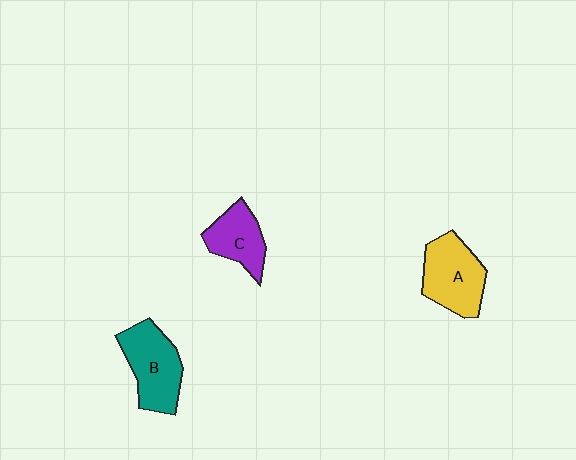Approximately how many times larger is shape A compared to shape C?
Approximately 1.3 times.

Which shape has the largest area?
Shape B (teal).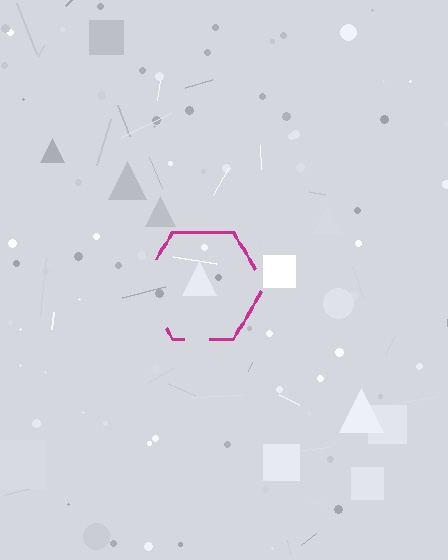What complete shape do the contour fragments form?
The contour fragments form a hexagon.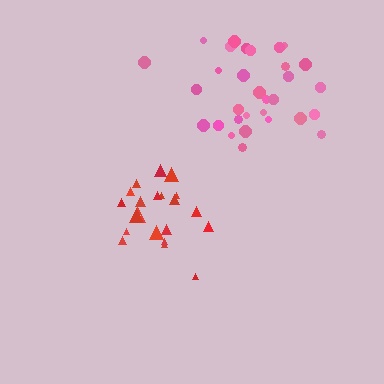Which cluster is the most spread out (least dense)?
Pink.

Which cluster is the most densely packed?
Red.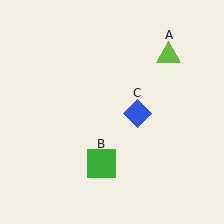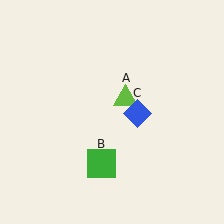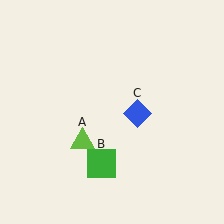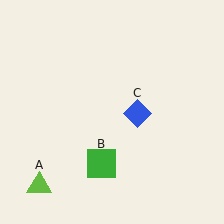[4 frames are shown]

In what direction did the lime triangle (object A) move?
The lime triangle (object A) moved down and to the left.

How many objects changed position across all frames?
1 object changed position: lime triangle (object A).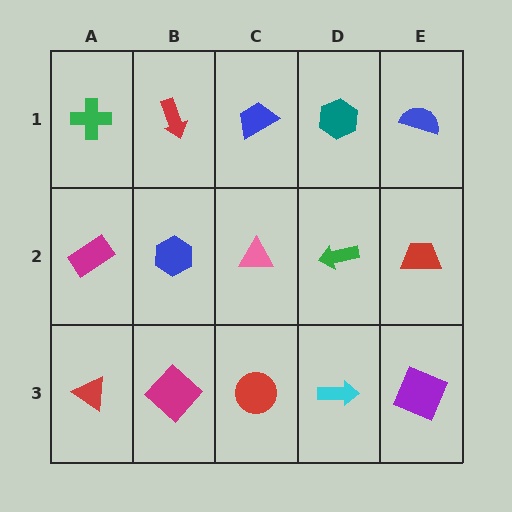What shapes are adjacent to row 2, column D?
A teal hexagon (row 1, column D), a cyan arrow (row 3, column D), a pink triangle (row 2, column C), a red trapezoid (row 2, column E).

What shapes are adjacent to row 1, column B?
A blue hexagon (row 2, column B), a green cross (row 1, column A), a blue trapezoid (row 1, column C).